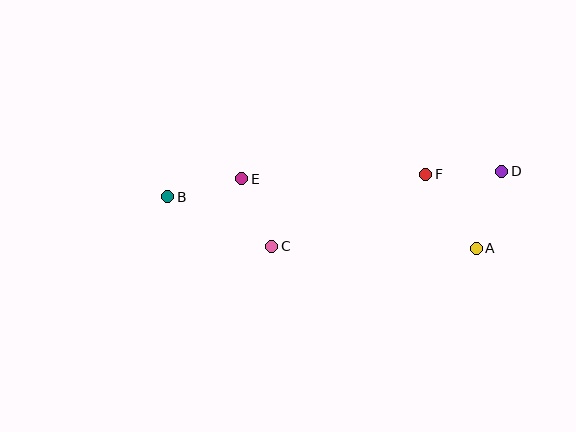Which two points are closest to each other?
Points C and E are closest to each other.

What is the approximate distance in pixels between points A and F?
The distance between A and F is approximately 90 pixels.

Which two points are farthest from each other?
Points B and D are farthest from each other.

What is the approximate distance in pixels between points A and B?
The distance between A and B is approximately 313 pixels.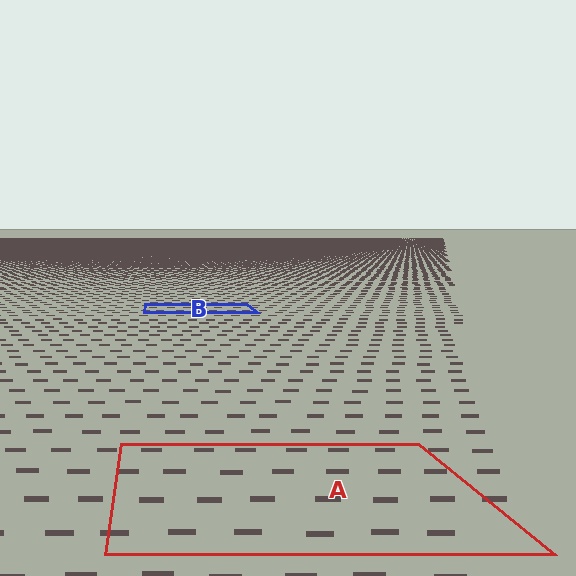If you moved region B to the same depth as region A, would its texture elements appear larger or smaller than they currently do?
They would appear larger. At a closer depth, the same texture elements are projected at a bigger on-screen size.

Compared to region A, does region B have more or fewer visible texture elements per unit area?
Region B has more texture elements per unit area — they are packed more densely because it is farther away.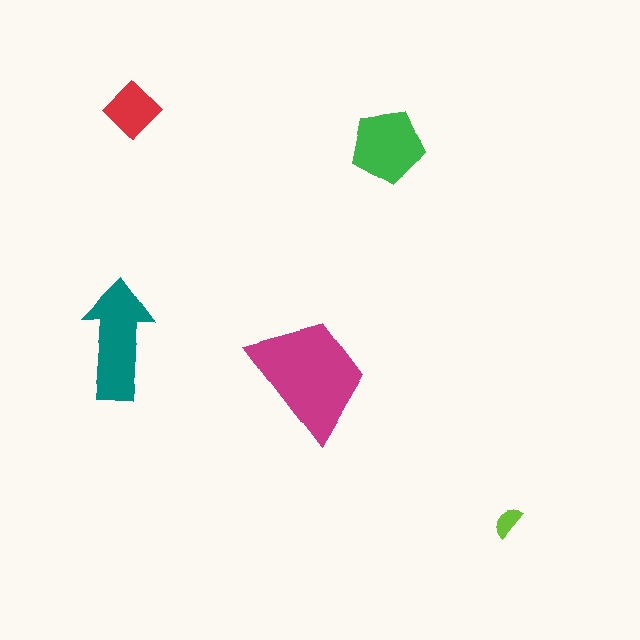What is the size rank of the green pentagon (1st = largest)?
3rd.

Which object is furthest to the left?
The teal arrow is leftmost.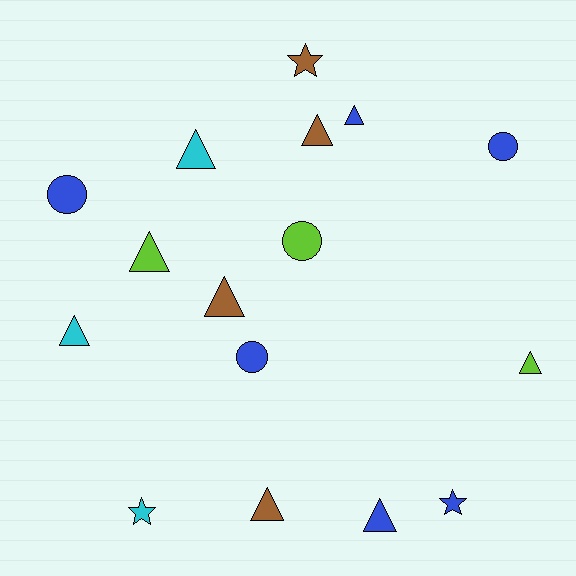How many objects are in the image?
There are 16 objects.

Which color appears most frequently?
Blue, with 6 objects.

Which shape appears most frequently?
Triangle, with 9 objects.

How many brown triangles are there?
There are 3 brown triangles.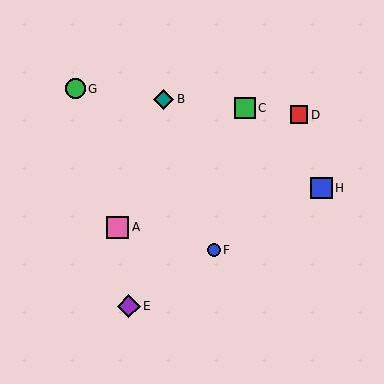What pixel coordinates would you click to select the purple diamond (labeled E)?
Click at (129, 306) to select the purple diamond E.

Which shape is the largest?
The purple diamond (labeled E) is the largest.